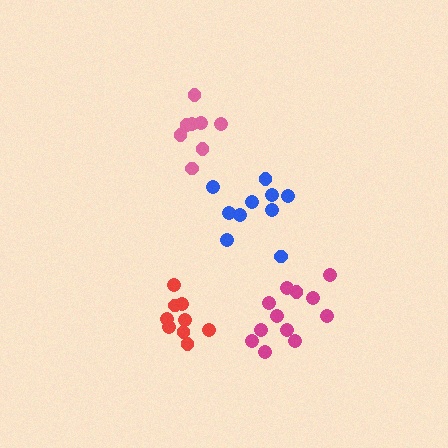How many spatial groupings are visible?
There are 4 spatial groupings.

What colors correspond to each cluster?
The clusters are colored: magenta, pink, red, blue.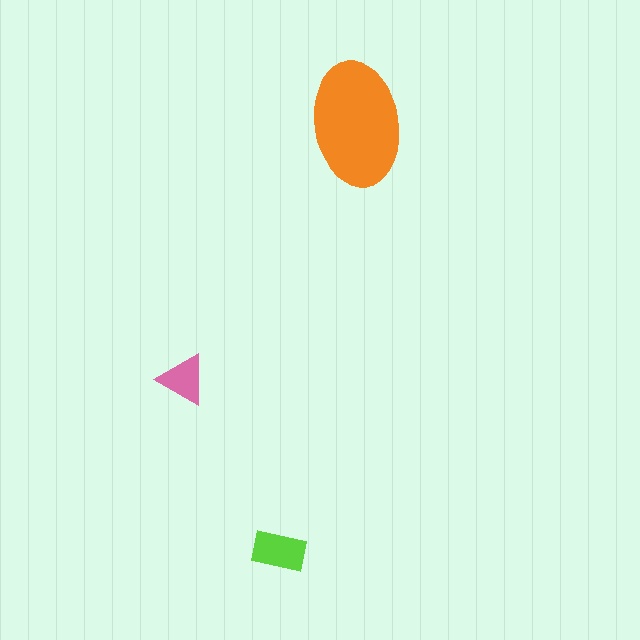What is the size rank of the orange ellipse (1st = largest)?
1st.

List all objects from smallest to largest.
The pink triangle, the lime rectangle, the orange ellipse.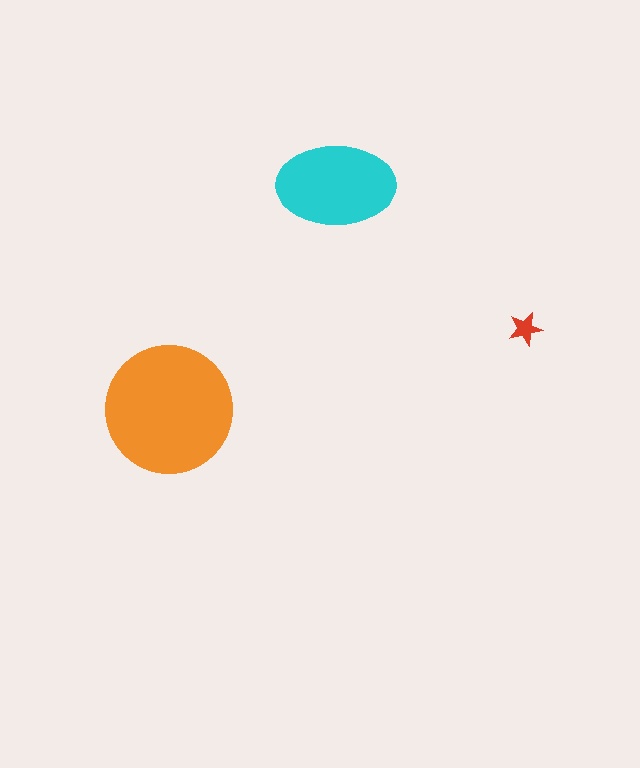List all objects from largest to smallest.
The orange circle, the cyan ellipse, the red star.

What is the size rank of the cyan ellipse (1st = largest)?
2nd.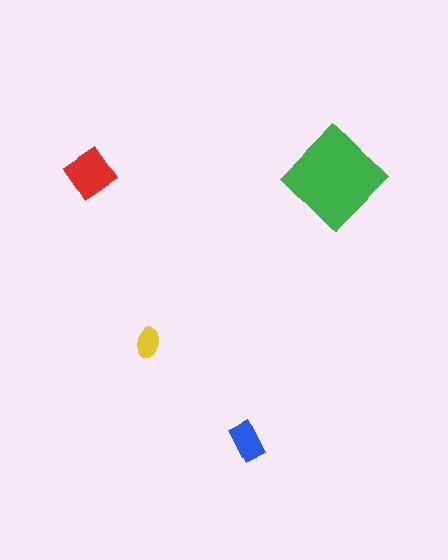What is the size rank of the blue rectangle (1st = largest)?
3rd.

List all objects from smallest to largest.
The yellow ellipse, the blue rectangle, the red diamond, the green diamond.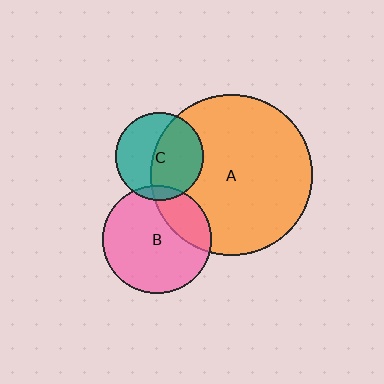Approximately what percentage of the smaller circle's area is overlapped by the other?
Approximately 55%.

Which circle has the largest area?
Circle A (orange).